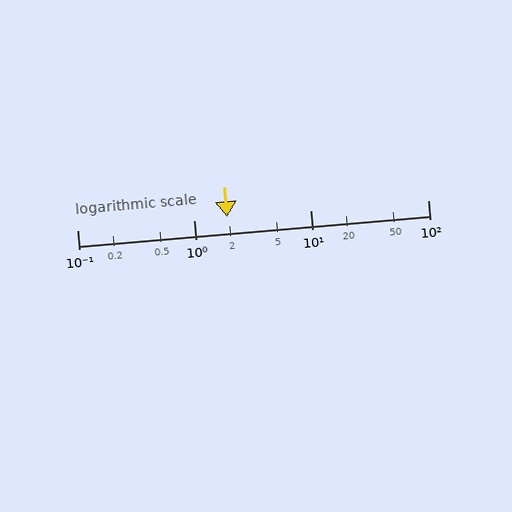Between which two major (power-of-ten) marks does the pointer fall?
The pointer is between 1 and 10.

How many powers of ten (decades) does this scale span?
The scale spans 3 decades, from 0.1 to 100.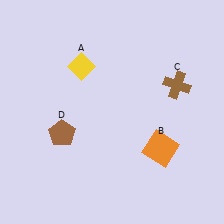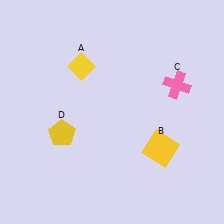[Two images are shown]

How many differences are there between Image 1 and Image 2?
There are 3 differences between the two images.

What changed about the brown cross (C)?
In Image 1, C is brown. In Image 2, it changed to pink.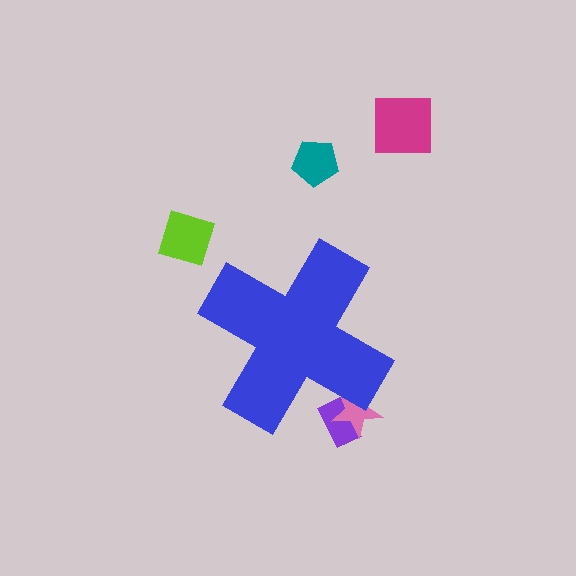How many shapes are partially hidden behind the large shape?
2 shapes are partially hidden.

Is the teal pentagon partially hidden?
No, the teal pentagon is fully visible.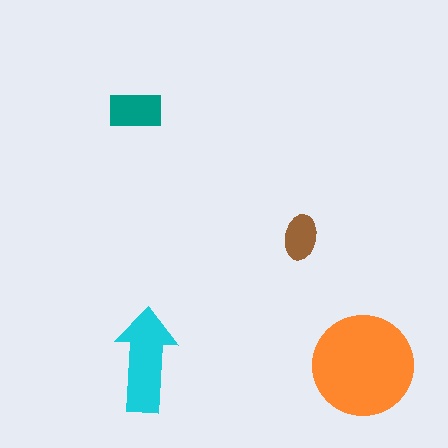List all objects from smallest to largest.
The brown ellipse, the teal rectangle, the cyan arrow, the orange circle.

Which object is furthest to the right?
The orange circle is rightmost.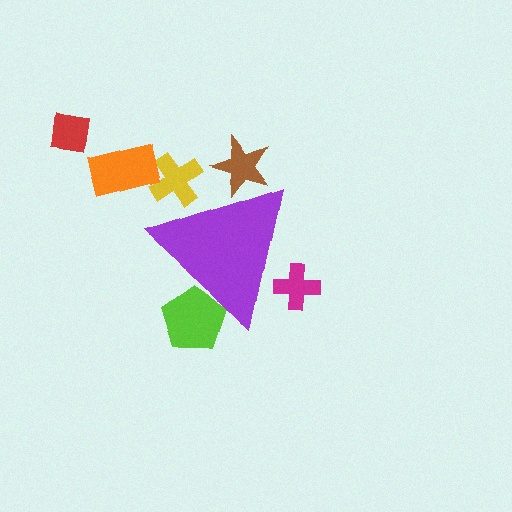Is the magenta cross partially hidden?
Yes, the magenta cross is partially hidden behind the purple triangle.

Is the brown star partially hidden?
Yes, the brown star is partially hidden behind the purple triangle.